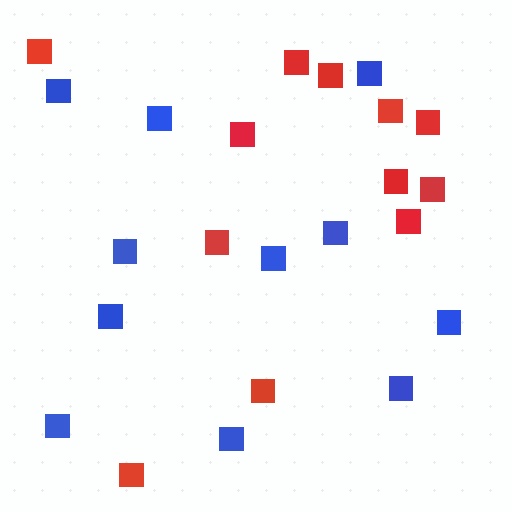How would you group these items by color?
There are 2 groups: one group of red squares (12) and one group of blue squares (11).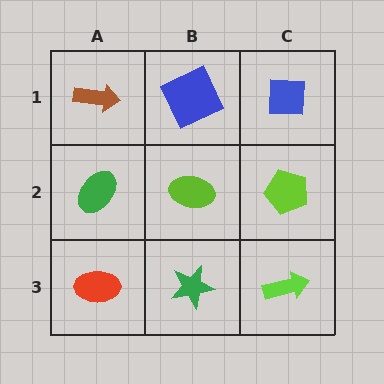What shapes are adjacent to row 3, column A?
A green ellipse (row 2, column A), a green star (row 3, column B).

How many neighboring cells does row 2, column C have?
3.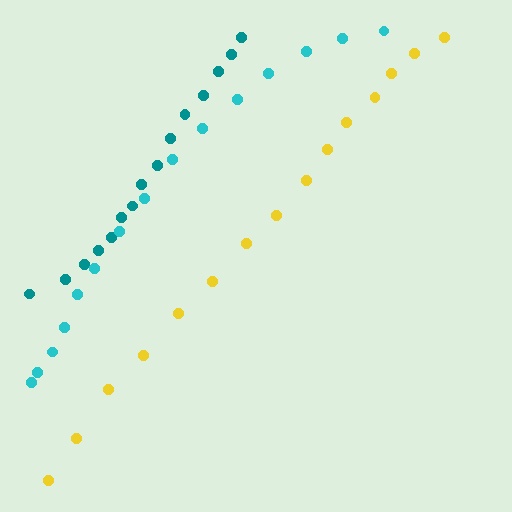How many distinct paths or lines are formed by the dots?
There are 3 distinct paths.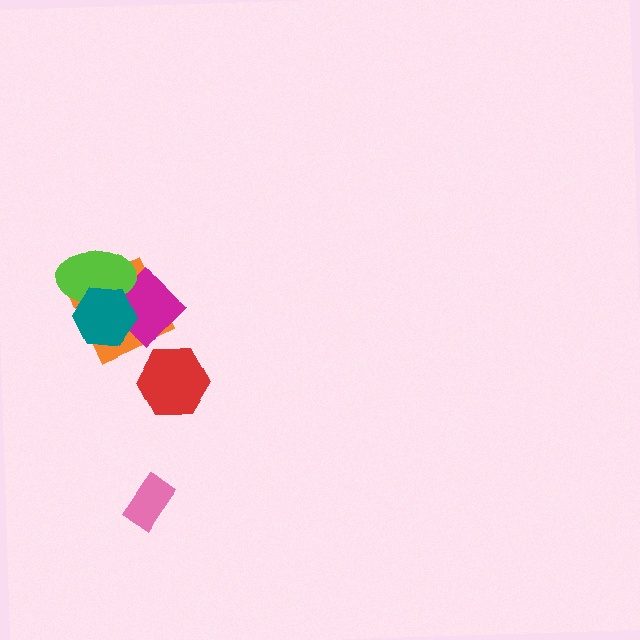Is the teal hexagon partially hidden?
No, no other shape covers it.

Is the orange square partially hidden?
Yes, it is partially covered by another shape.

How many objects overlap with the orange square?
3 objects overlap with the orange square.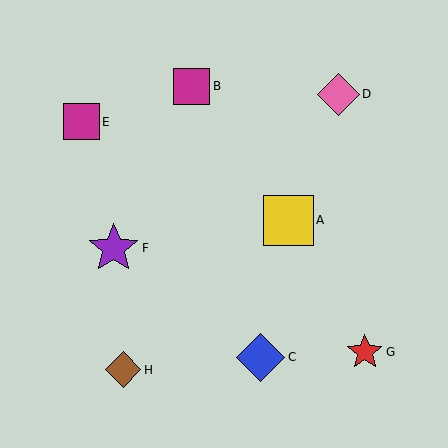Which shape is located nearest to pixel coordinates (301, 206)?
The yellow square (labeled A) at (288, 220) is nearest to that location.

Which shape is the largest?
The yellow square (labeled A) is the largest.